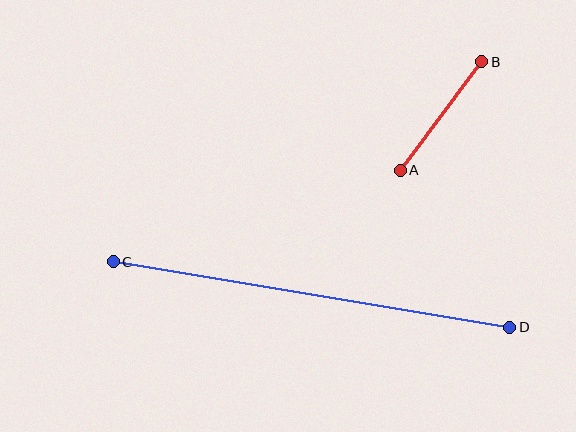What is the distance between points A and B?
The distance is approximately 136 pixels.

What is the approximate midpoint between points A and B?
The midpoint is at approximately (441, 116) pixels.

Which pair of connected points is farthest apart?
Points C and D are farthest apart.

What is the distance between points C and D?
The distance is approximately 402 pixels.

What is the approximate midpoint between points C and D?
The midpoint is at approximately (311, 294) pixels.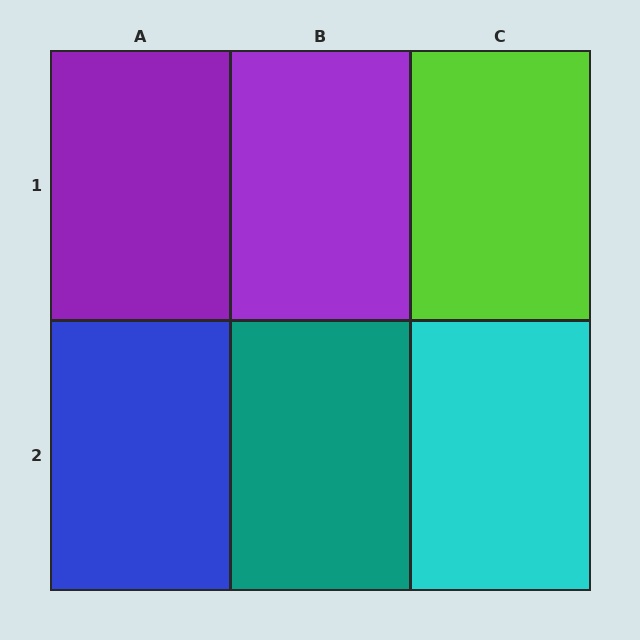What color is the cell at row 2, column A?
Blue.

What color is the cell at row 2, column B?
Teal.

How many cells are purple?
2 cells are purple.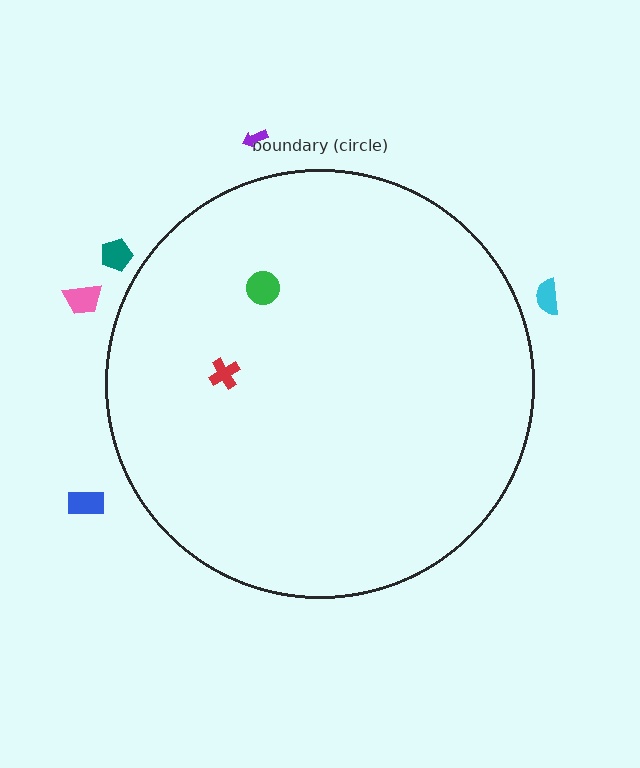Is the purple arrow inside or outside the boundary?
Outside.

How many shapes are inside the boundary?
2 inside, 5 outside.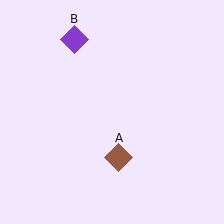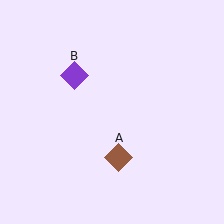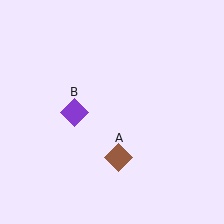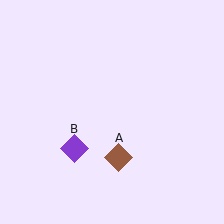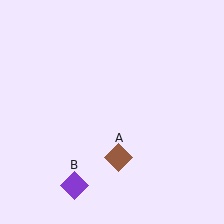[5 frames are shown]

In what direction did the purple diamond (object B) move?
The purple diamond (object B) moved down.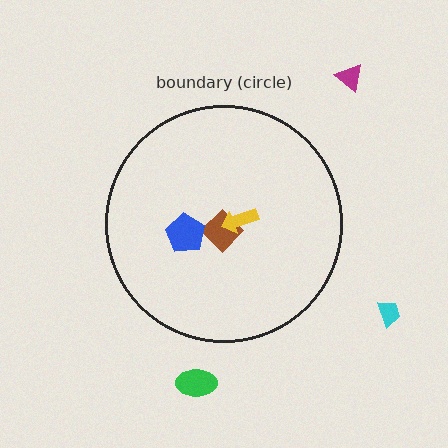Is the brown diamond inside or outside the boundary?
Inside.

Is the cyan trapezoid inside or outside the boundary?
Outside.